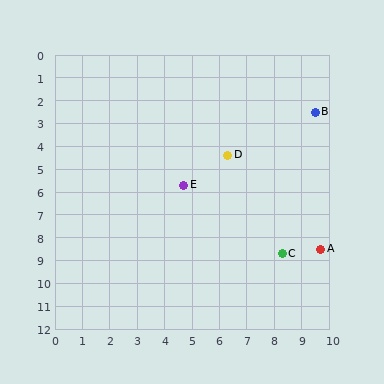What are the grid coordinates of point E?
Point E is at approximately (4.7, 5.7).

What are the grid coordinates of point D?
Point D is at approximately (6.3, 4.4).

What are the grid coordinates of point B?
Point B is at approximately (9.5, 2.5).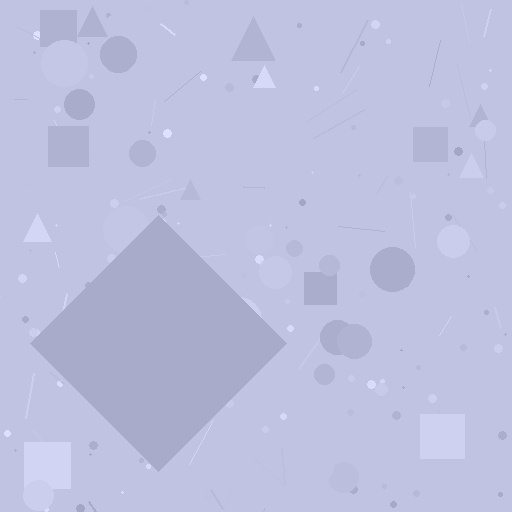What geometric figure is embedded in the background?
A diamond is embedded in the background.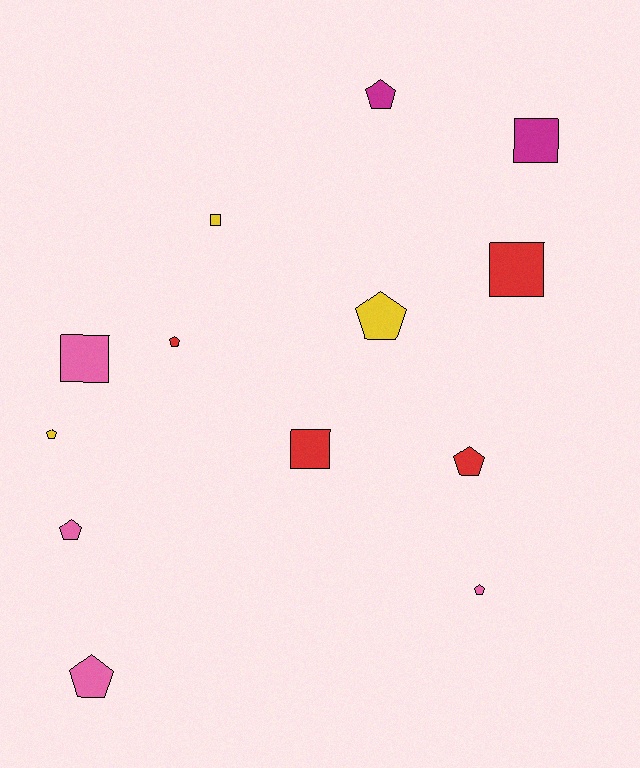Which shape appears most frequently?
Pentagon, with 8 objects.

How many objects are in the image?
There are 13 objects.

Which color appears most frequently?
Pink, with 4 objects.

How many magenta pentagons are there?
There is 1 magenta pentagon.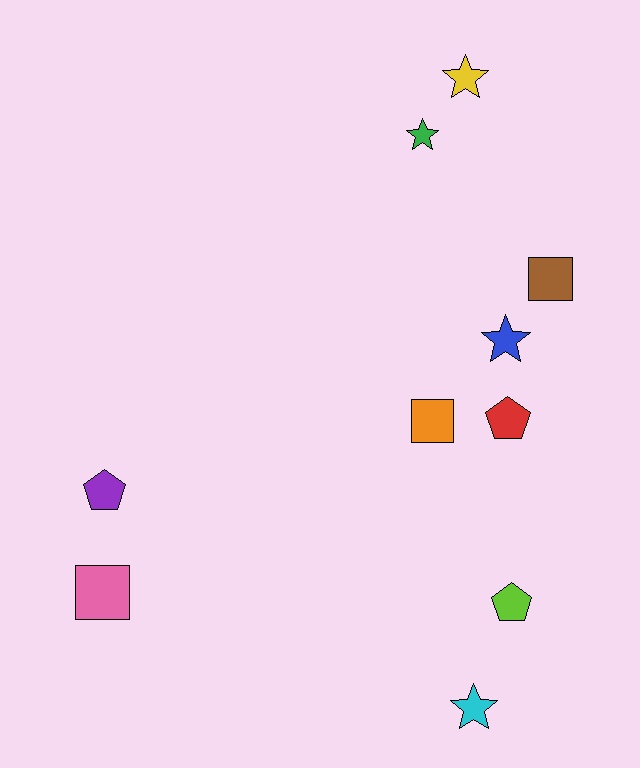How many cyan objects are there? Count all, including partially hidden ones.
There is 1 cyan object.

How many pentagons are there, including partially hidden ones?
There are 3 pentagons.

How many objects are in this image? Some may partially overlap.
There are 10 objects.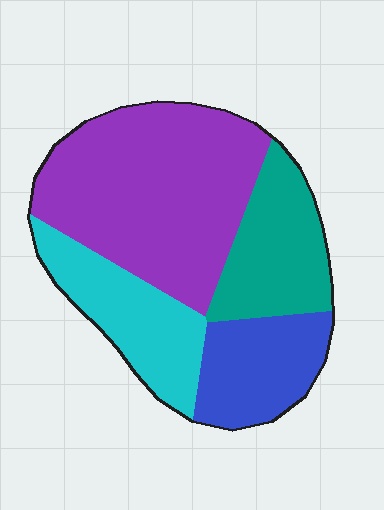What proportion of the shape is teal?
Teal covers around 20% of the shape.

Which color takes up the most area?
Purple, at roughly 45%.